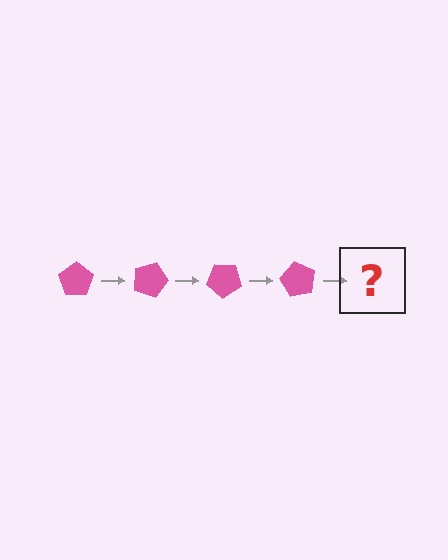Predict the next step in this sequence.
The next step is a pink pentagon rotated 80 degrees.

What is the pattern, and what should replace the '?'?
The pattern is that the pentagon rotates 20 degrees each step. The '?' should be a pink pentagon rotated 80 degrees.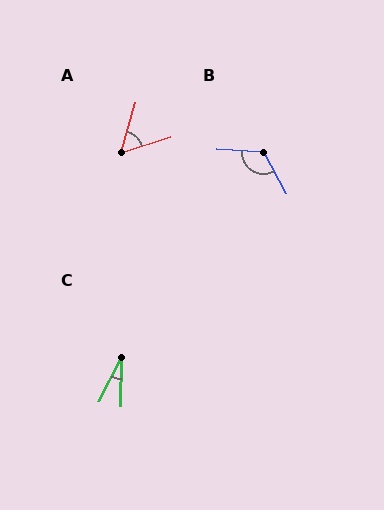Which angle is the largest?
B, at approximately 122 degrees.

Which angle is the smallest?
C, at approximately 26 degrees.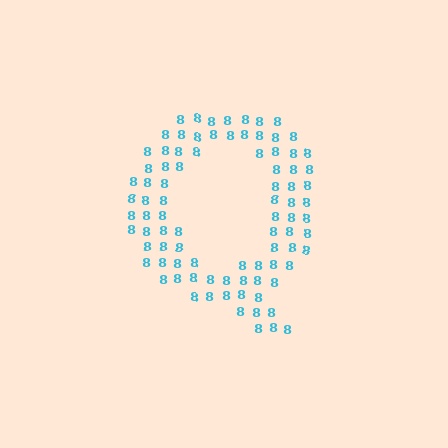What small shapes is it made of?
It is made of small digit 8's.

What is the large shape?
The large shape is the letter Q.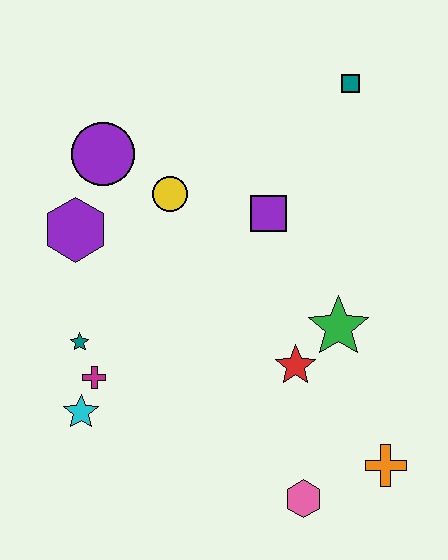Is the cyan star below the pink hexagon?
No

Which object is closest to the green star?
The red star is closest to the green star.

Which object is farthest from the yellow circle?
The orange cross is farthest from the yellow circle.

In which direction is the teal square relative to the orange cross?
The teal square is above the orange cross.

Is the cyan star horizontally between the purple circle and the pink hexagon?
No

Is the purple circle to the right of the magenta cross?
Yes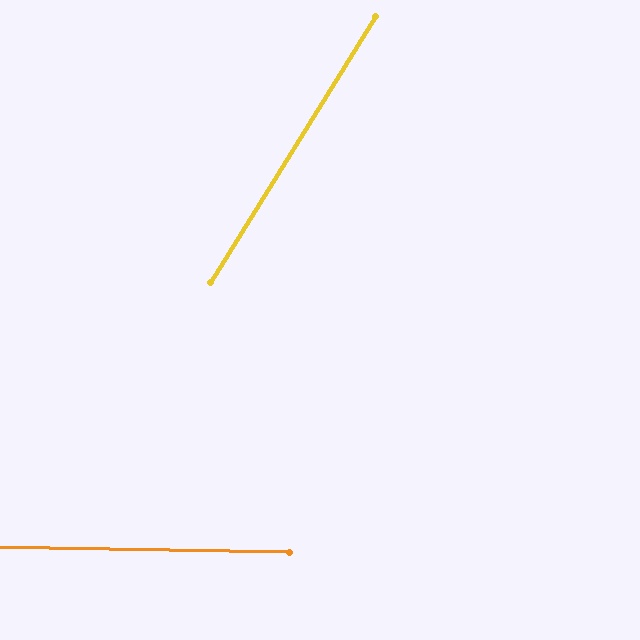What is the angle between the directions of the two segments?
Approximately 59 degrees.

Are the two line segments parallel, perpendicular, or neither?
Neither parallel nor perpendicular — they differ by about 59°.